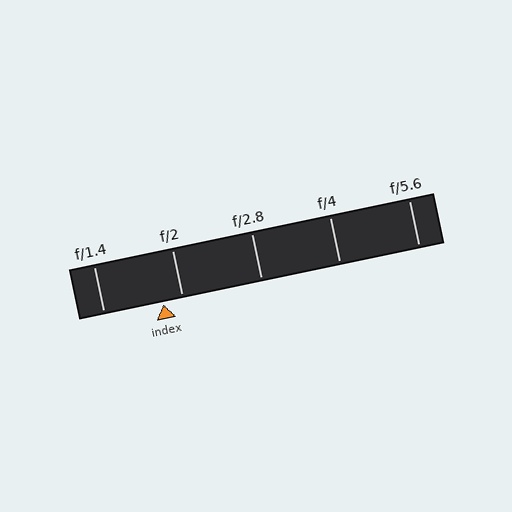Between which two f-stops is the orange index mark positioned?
The index mark is between f/1.4 and f/2.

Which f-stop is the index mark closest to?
The index mark is closest to f/2.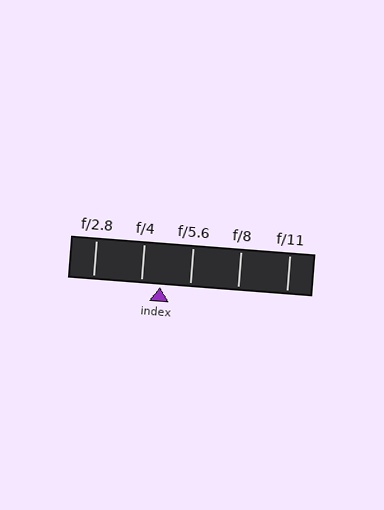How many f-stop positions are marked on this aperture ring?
There are 5 f-stop positions marked.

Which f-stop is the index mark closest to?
The index mark is closest to f/4.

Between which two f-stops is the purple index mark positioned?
The index mark is between f/4 and f/5.6.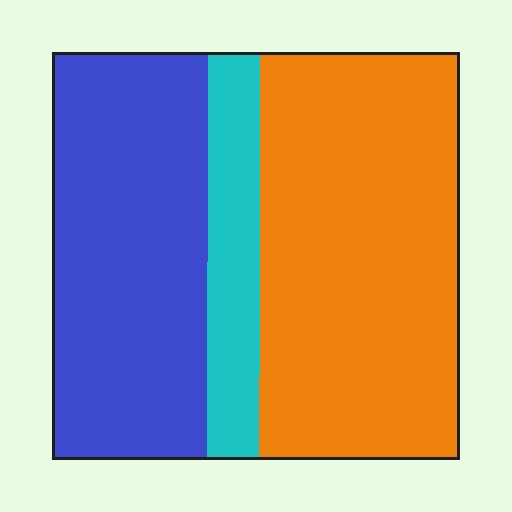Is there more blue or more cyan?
Blue.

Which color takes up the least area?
Cyan, at roughly 15%.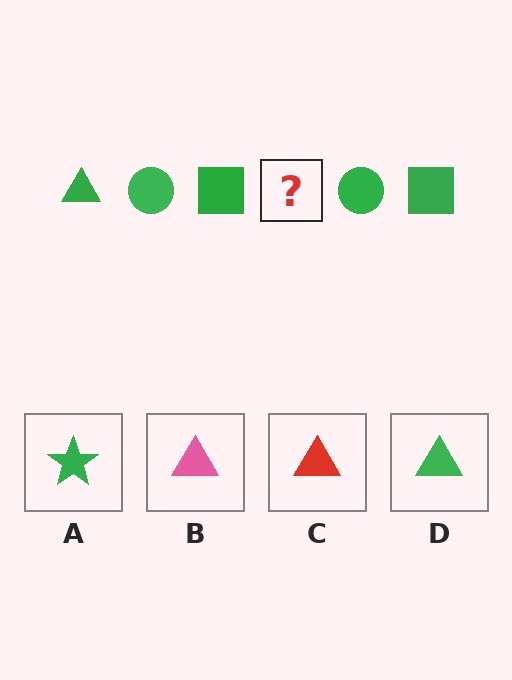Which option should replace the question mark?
Option D.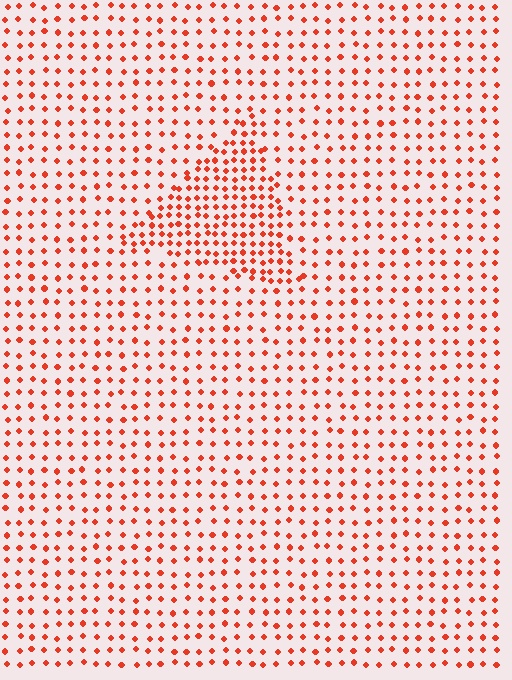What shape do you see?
I see a triangle.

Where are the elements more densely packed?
The elements are more densely packed inside the triangle boundary.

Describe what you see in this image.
The image contains small red elements arranged at two different densities. A triangle-shaped region is visible where the elements are more densely packed than the surrounding area.